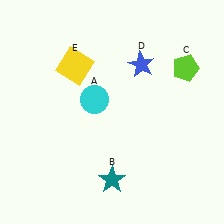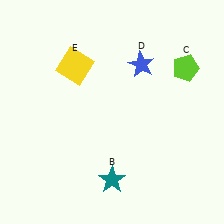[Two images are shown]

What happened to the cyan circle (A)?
The cyan circle (A) was removed in Image 2. It was in the top-left area of Image 1.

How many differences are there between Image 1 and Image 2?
There is 1 difference between the two images.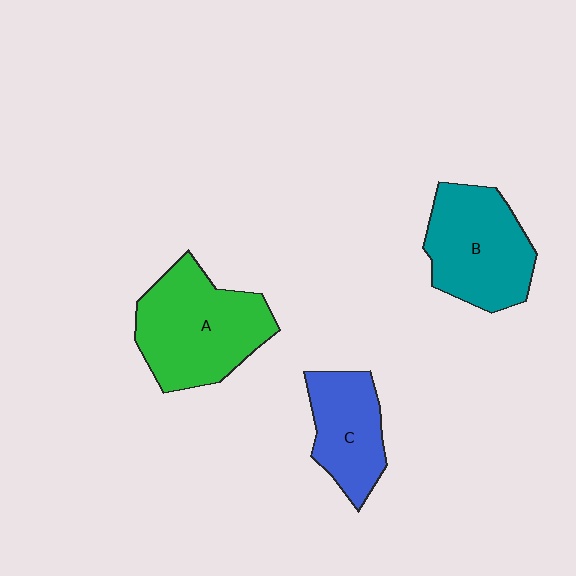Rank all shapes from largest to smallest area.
From largest to smallest: A (green), B (teal), C (blue).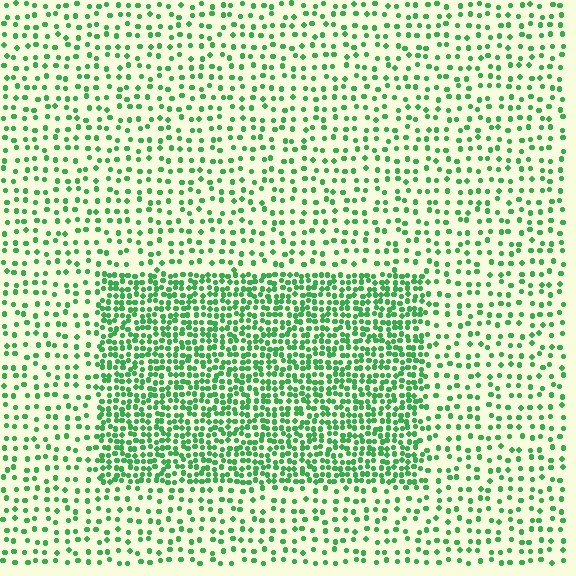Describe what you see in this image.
The image contains small green elements arranged at two different densities. A rectangle-shaped region is visible where the elements are more densely packed than the surrounding area.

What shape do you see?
I see a rectangle.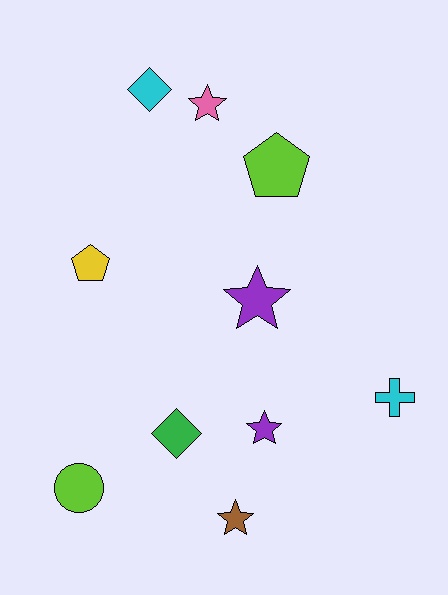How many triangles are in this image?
There are no triangles.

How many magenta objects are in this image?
There are no magenta objects.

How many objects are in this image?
There are 10 objects.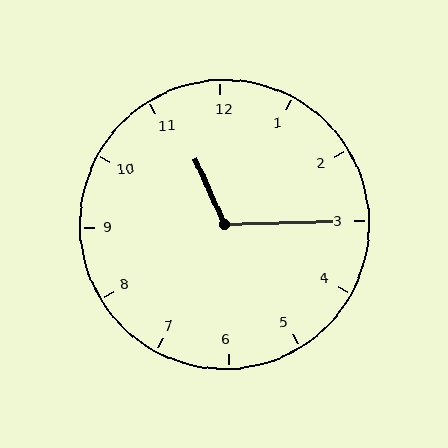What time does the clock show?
11:15.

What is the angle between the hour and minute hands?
Approximately 112 degrees.